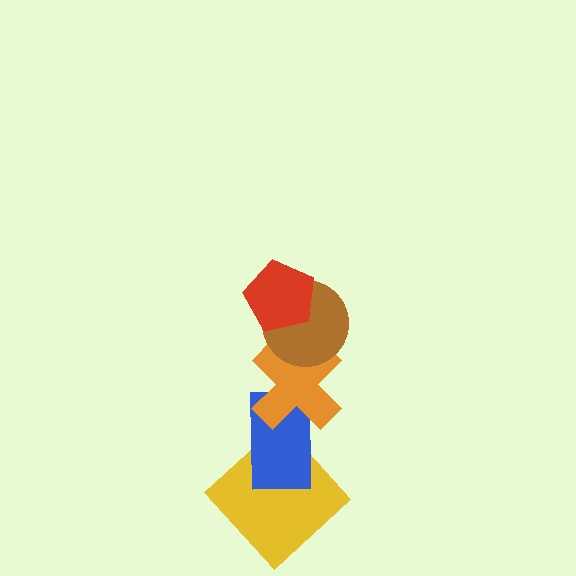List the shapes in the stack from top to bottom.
From top to bottom: the red pentagon, the brown circle, the orange cross, the blue rectangle, the yellow diamond.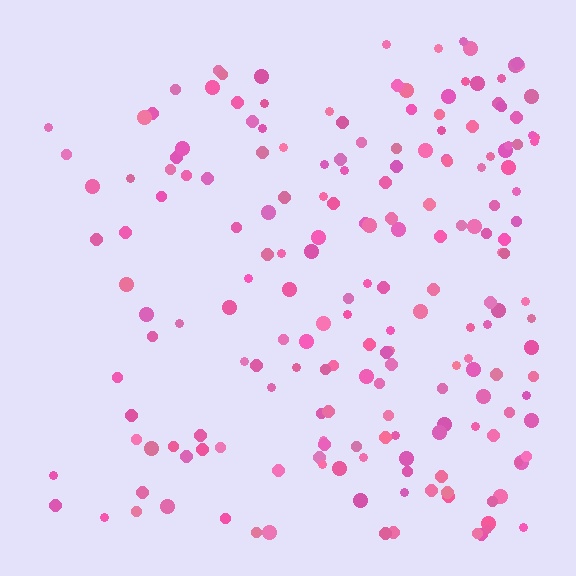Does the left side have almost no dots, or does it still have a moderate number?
Still a moderate number, just noticeably fewer than the right.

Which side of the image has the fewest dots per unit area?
The left.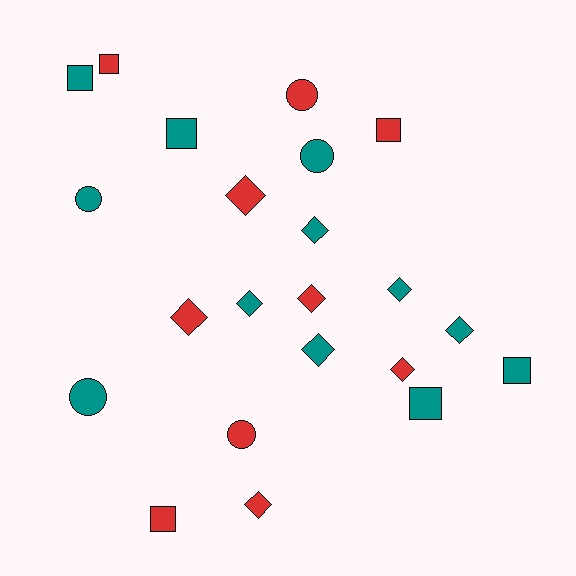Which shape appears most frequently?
Diamond, with 10 objects.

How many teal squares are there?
There are 4 teal squares.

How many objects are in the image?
There are 22 objects.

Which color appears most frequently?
Teal, with 12 objects.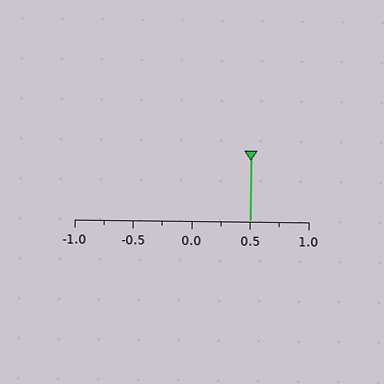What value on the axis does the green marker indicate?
The marker indicates approximately 0.5.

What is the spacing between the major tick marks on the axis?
The major ticks are spaced 0.5 apart.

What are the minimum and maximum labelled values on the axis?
The axis runs from -1.0 to 1.0.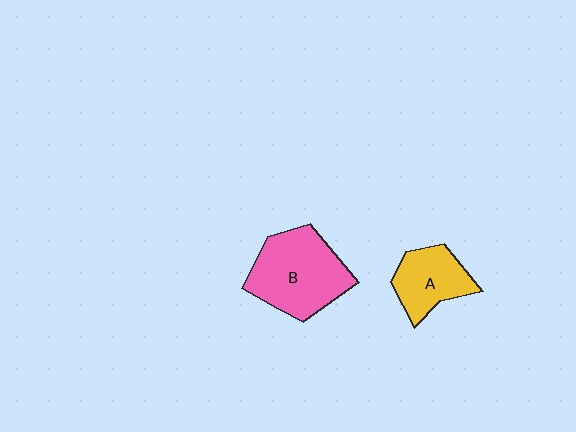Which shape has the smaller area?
Shape A (yellow).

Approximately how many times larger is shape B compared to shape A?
Approximately 1.6 times.